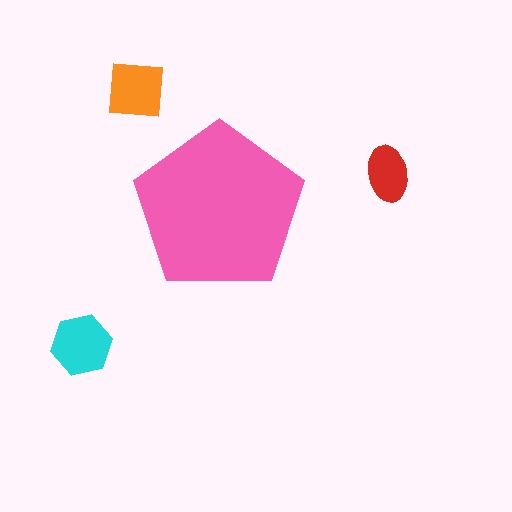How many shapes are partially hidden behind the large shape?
0 shapes are partially hidden.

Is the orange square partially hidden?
No, the orange square is fully visible.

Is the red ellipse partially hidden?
No, the red ellipse is fully visible.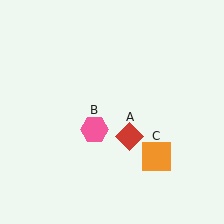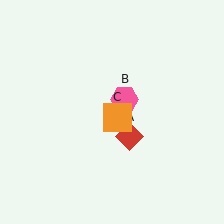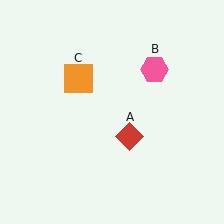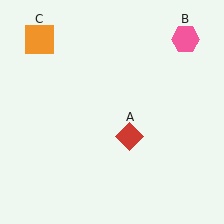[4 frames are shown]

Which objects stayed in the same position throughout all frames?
Red diamond (object A) remained stationary.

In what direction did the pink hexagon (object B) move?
The pink hexagon (object B) moved up and to the right.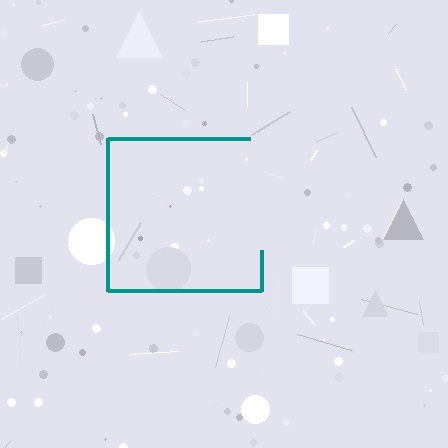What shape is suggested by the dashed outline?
The dashed outline suggests a square.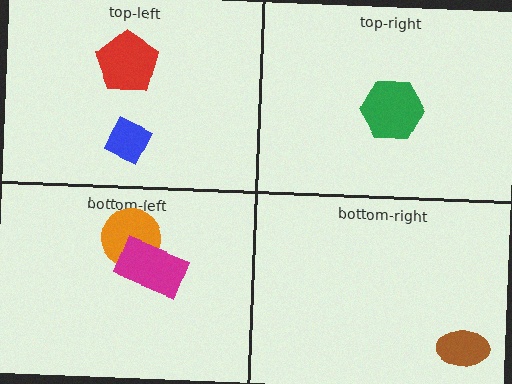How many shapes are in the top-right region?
1.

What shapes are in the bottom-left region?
The orange circle, the magenta rectangle.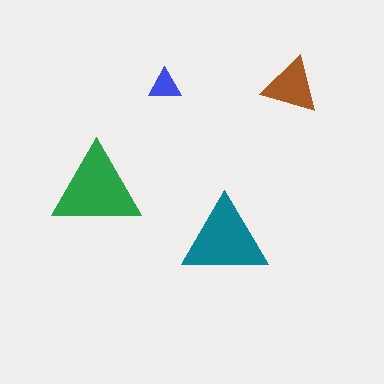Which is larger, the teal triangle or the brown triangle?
The teal one.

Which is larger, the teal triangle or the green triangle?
The green one.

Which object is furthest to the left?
The green triangle is leftmost.